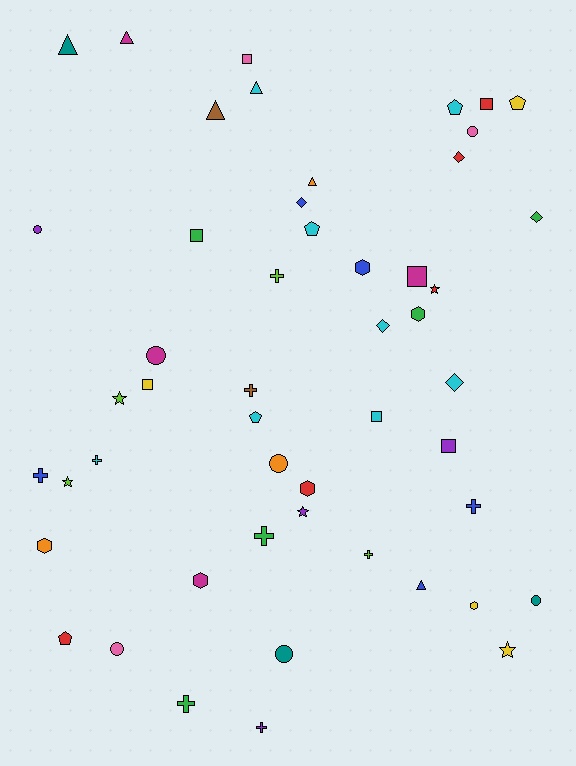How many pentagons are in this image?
There are 5 pentagons.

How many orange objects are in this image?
There are 3 orange objects.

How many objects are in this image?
There are 50 objects.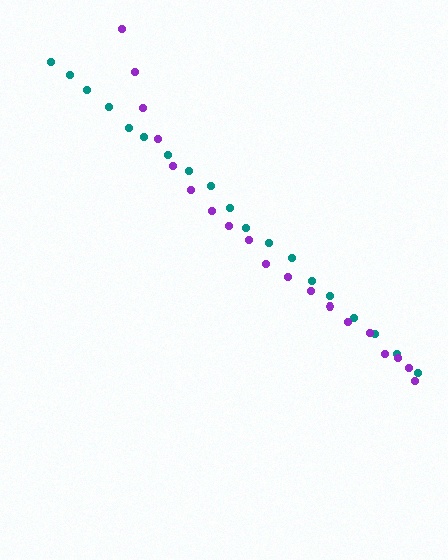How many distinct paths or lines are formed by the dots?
There are 2 distinct paths.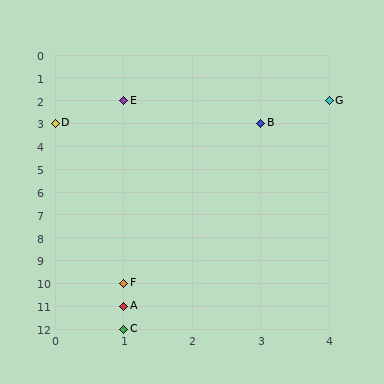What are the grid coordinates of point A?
Point A is at grid coordinates (1, 11).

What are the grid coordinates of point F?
Point F is at grid coordinates (1, 10).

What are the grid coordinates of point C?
Point C is at grid coordinates (1, 12).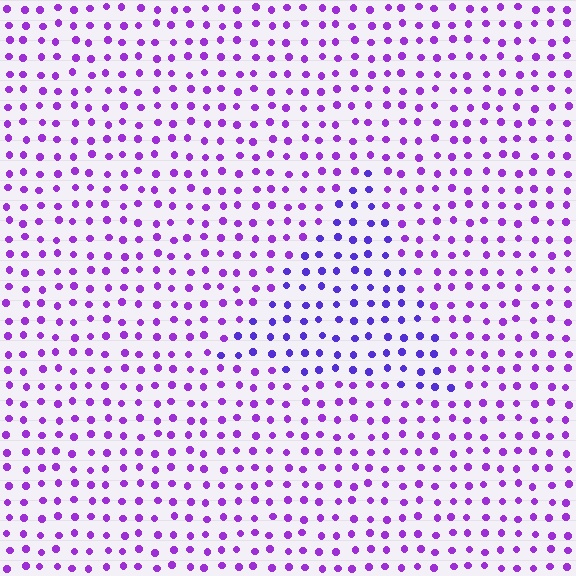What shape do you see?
I see a triangle.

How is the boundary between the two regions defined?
The boundary is defined purely by a slight shift in hue (about 27 degrees). Spacing, size, and orientation are identical on both sides.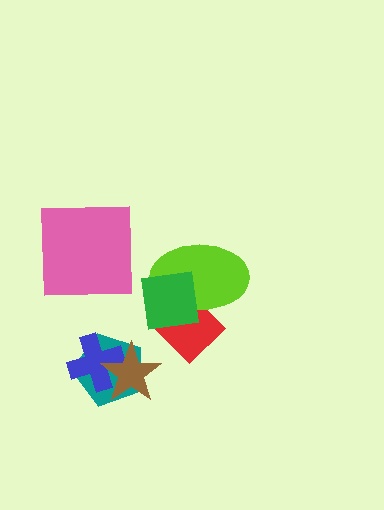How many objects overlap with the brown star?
2 objects overlap with the brown star.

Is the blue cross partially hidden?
Yes, it is partially covered by another shape.